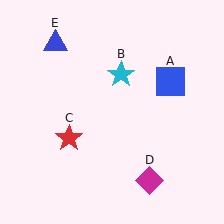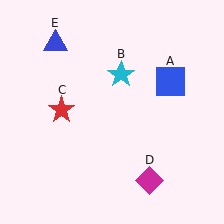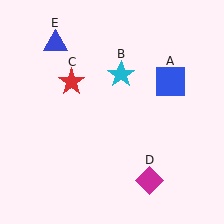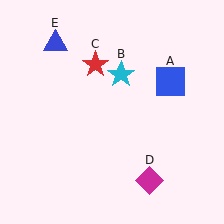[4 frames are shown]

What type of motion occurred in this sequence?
The red star (object C) rotated clockwise around the center of the scene.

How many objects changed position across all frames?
1 object changed position: red star (object C).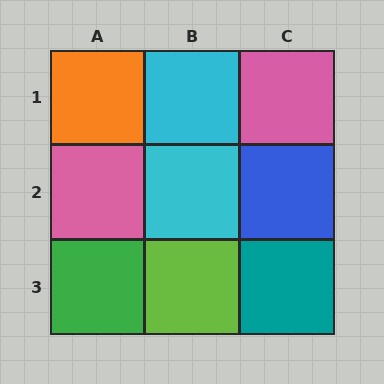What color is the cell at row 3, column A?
Green.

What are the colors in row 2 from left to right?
Pink, cyan, blue.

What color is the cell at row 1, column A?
Orange.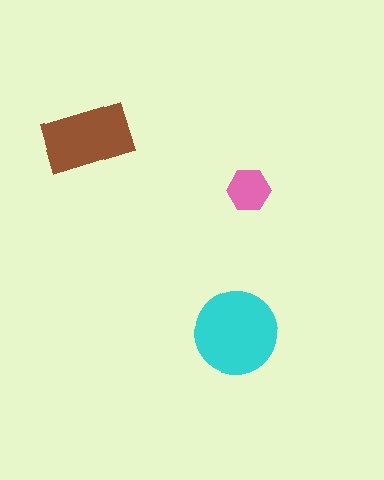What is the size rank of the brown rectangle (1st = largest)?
2nd.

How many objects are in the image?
There are 3 objects in the image.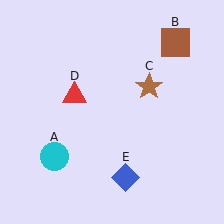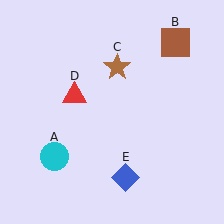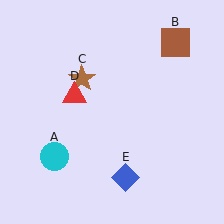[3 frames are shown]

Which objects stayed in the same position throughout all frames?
Cyan circle (object A) and brown square (object B) and red triangle (object D) and blue diamond (object E) remained stationary.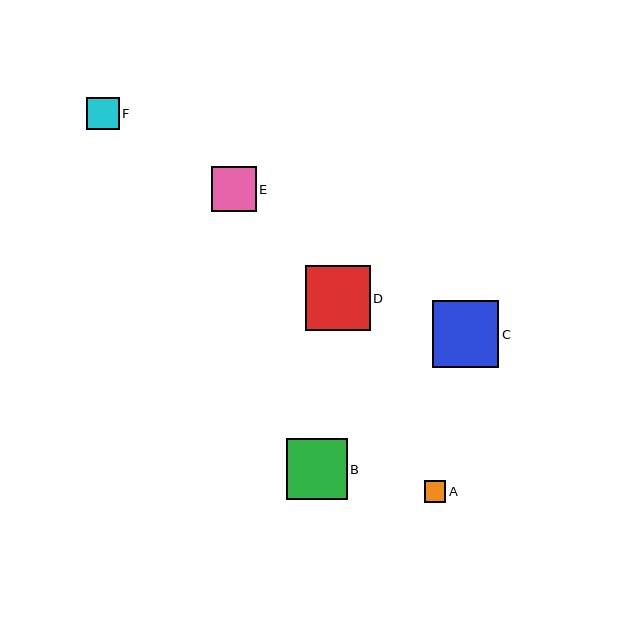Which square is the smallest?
Square A is the smallest with a size of approximately 21 pixels.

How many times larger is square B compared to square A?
Square B is approximately 2.9 times the size of square A.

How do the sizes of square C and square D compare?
Square C and square D are approximately the same size.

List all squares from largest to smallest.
From largest to smallest: C, D, B, E, F, A.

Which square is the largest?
Square C is the largest with a size of approximately 67 pixels.